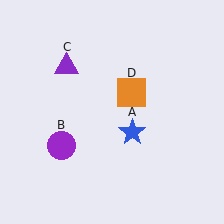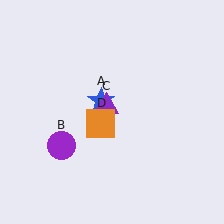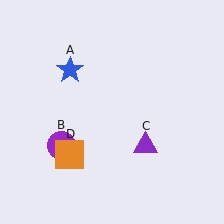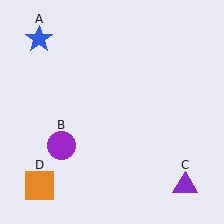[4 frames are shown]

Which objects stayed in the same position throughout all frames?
Purple circle (object B) remained stationary.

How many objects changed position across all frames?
3 objects changed position: blue star (object A), purple triangle (object C), orange square (object D).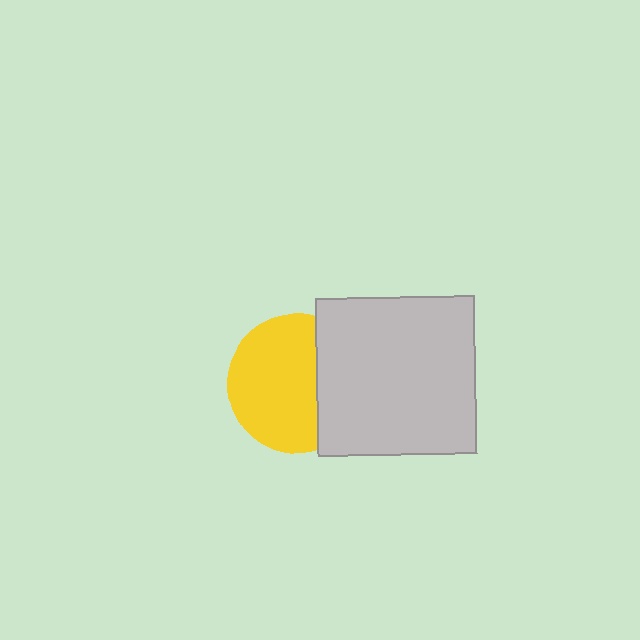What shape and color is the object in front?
The object in front is a light gray square.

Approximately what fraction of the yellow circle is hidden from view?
Roughly 32% of the yellow circle is hidden behind the light gray square.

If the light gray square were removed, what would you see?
You would see the complete yellow circle.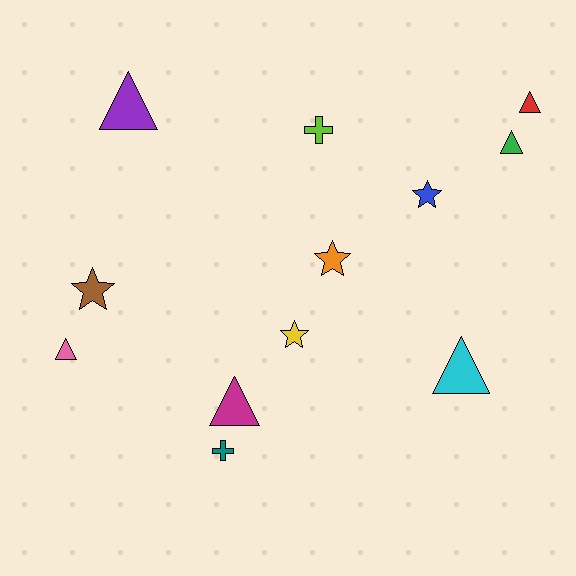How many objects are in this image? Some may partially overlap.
There are 12 objects.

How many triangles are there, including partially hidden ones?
There are 6 triangles.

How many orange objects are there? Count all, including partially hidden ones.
There is 1 orange object.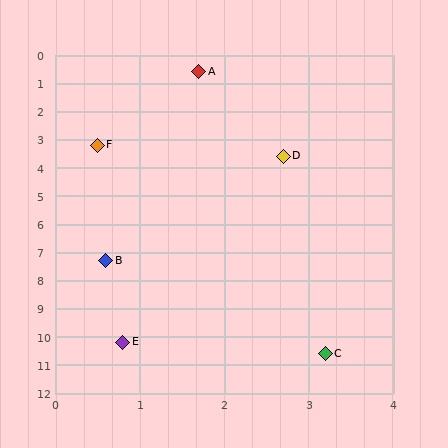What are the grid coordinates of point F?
Point F is at approximately (0.5, 3.2).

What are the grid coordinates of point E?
Point E is at approximately (0.8, 10.2).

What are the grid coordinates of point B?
Point B is at approximately (0.6, 7.3).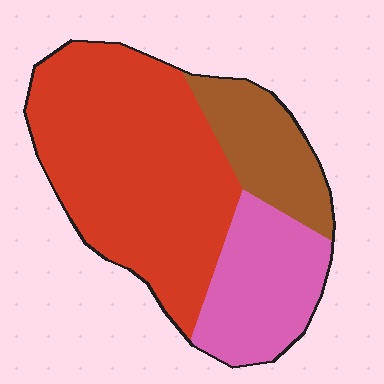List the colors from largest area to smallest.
From largest to smallest: red, pink, brown.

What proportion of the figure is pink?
Pink covers roughly 25% of the figure.